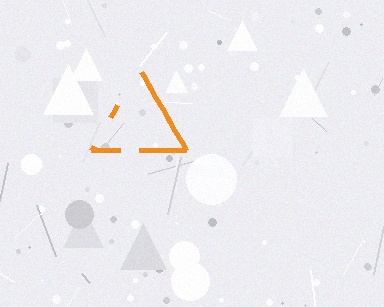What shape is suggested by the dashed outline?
The dashed outline suggests a triangle.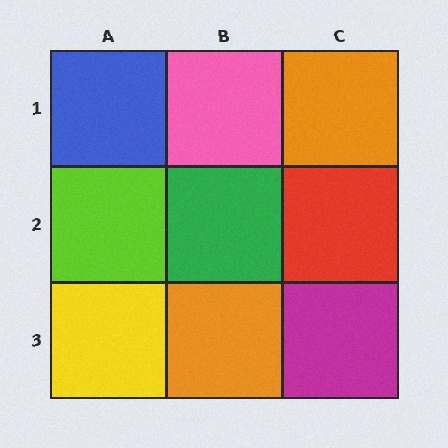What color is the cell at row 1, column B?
Pink.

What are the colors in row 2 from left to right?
Lime, green, red.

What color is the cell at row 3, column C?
Magenta.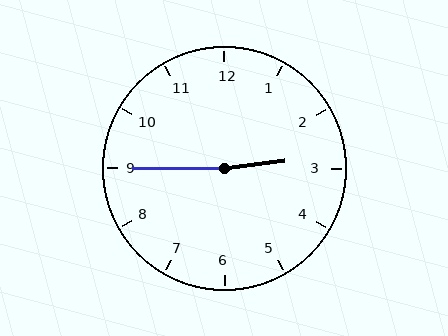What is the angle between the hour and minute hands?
Approximately 172 degrees.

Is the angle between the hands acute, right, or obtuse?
It is obtuse.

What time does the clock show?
2:45.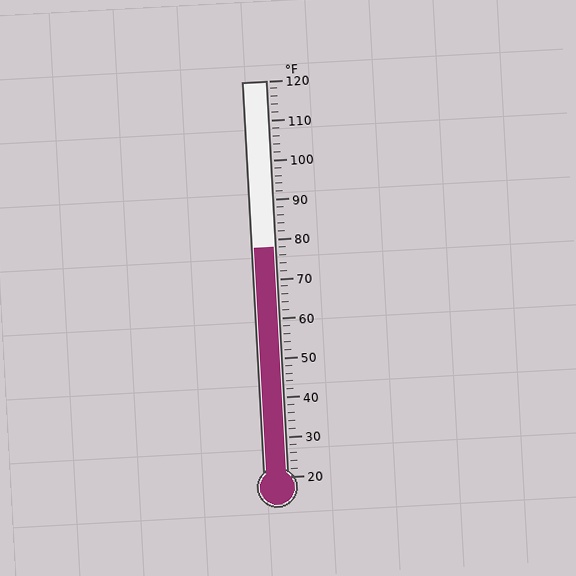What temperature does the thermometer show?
The thermometer shows approximately 78°F.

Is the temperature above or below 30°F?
The temperature is above 30°F.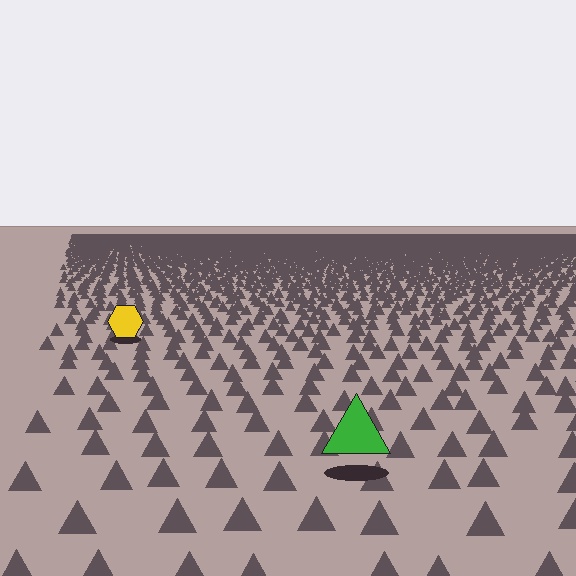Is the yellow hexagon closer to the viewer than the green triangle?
No. The green triangle is closer — you can tell from the texture gradient: the ground texture is coarser near it.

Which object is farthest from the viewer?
The yellow hexagon is farthest from the viewer. It appears smaller and the ground texture around it is denser.